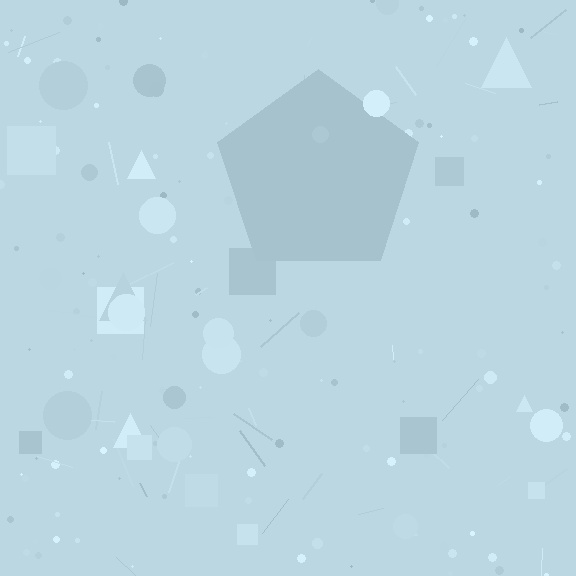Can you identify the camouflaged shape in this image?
The camouflaged shape is a pentagon.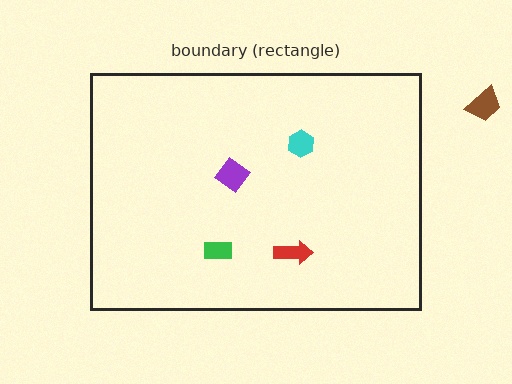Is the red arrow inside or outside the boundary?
Inside.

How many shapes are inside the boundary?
4 inside, 1 outside.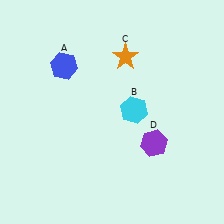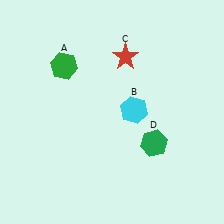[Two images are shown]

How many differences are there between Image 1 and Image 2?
There are 3 differences between the two images.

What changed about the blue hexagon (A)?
In Image 1, A is blue. In Image 2, it changed to green.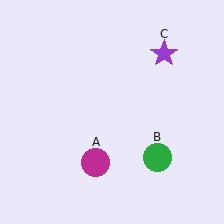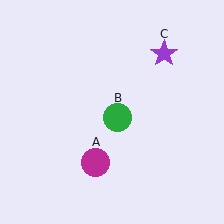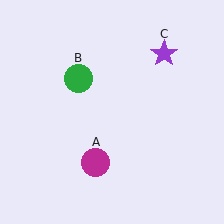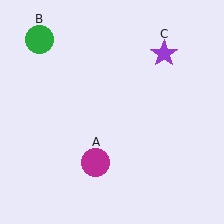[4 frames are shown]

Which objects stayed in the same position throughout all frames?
Magenta circle (object A) and purple star (object C) remained stationary.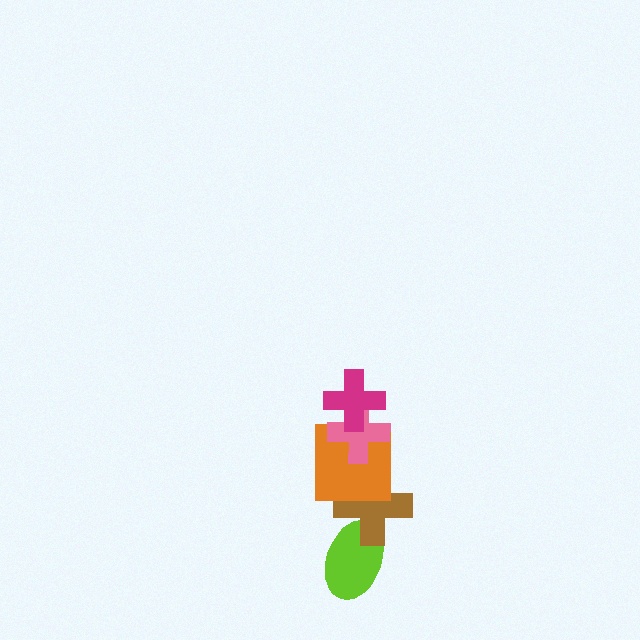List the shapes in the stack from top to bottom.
From top to bottom: the magenta cross, the pink cross, the orange square, the brown cross, the lime ellipse.